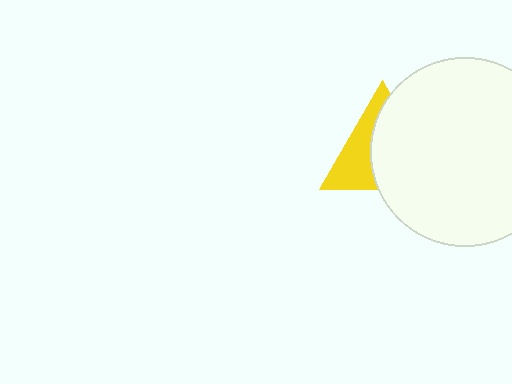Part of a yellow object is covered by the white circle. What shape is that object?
It is a triangle.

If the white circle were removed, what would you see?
You would see the complete yellow triangle.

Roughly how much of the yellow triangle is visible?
A small part of it is visible (roughly 40%).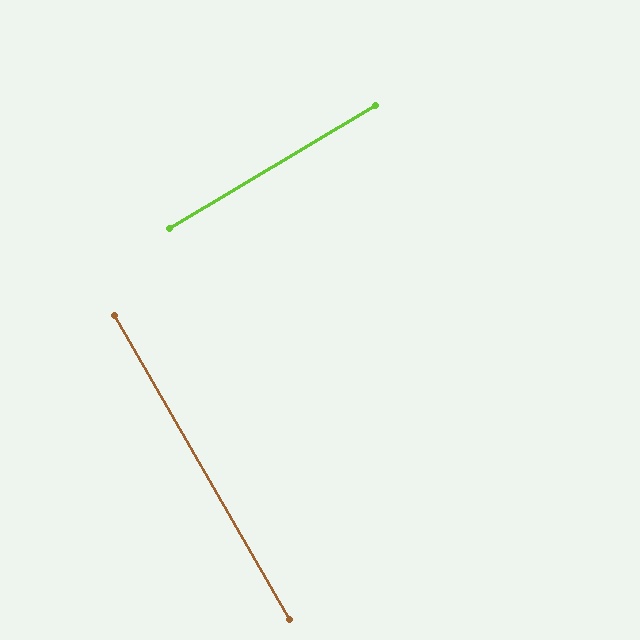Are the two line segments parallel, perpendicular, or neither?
Perpendicular — they meet at approximately 89°.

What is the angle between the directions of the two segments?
Approximately 89 degrees.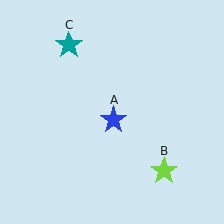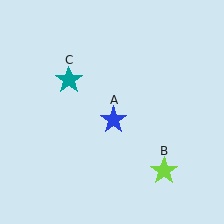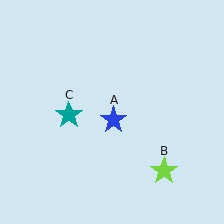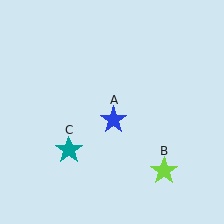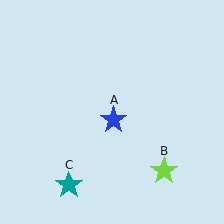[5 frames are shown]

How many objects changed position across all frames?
1 object changed position: teal star (object C).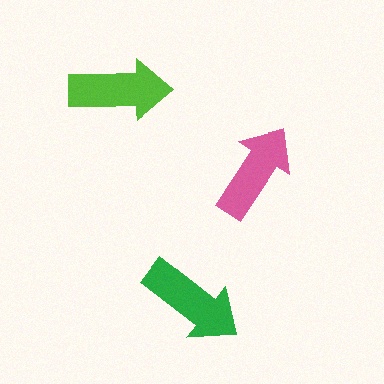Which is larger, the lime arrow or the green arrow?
The green one.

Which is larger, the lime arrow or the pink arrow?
The lime one.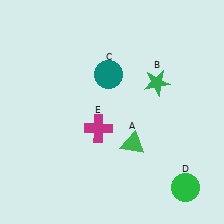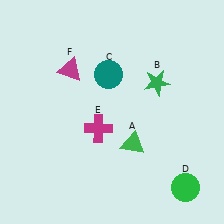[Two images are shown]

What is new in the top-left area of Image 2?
A magenta triangle (F) was added in the top-left area of Image 2.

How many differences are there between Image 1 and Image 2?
There is 1 difference between the two images.